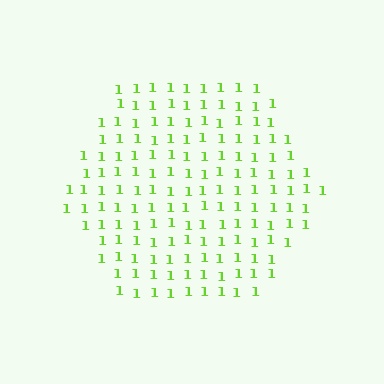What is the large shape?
The large shape is a hexagon.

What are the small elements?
The small elements are digit 1's.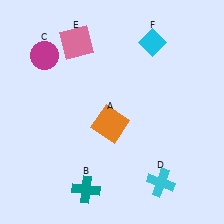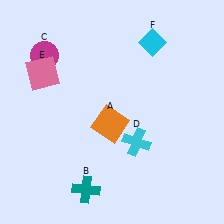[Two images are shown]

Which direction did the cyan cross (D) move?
The cyan cross (D) moved up.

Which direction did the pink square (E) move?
The pink square (E) moved left.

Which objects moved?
The objects that moved are: the cyan cross (D), the pink square (E).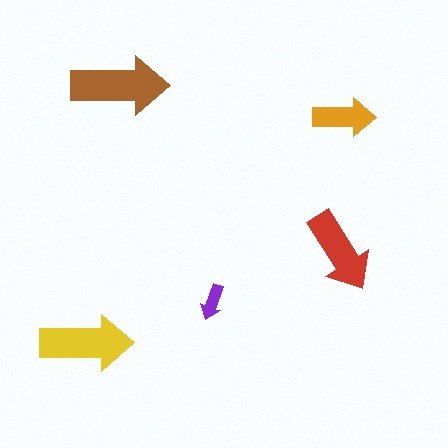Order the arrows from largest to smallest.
the brown one, the yellow one, the red one, the orange one, the purple one.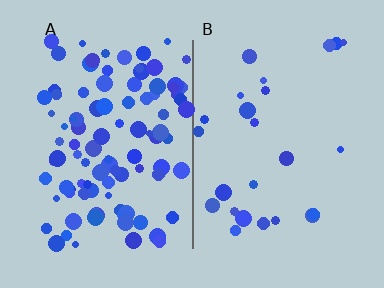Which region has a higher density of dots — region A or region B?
A (the left).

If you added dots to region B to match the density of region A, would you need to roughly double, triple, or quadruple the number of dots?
Approximately quadruple.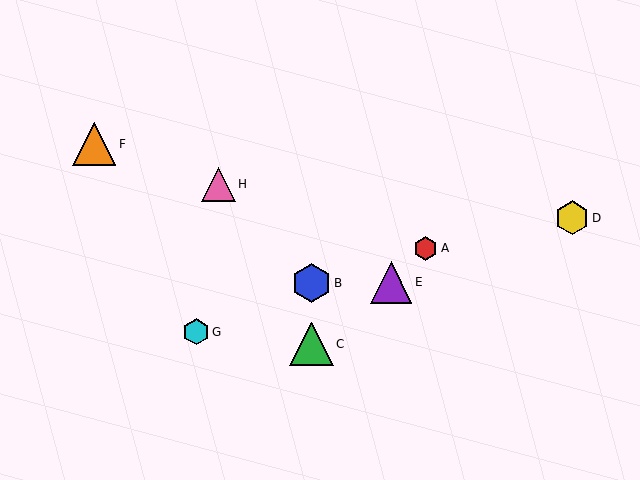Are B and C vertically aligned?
Yes, both are at x≈312.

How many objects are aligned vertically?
2 objects (B, C) are aligned vertically.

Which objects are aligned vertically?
Objects B, C are aligned vertically.